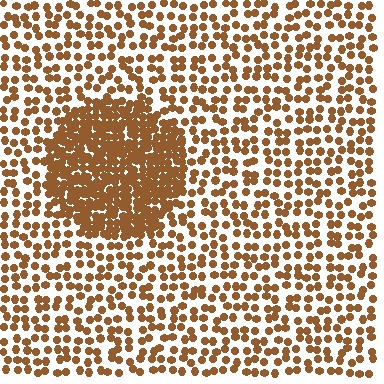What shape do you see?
I see a circle.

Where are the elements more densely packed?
The elements are more densely packed inside the circle boundary.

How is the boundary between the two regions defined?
The boundary is defined by a change in element density (approximately 2.5x ratio). All elements are the same color, size, and shape.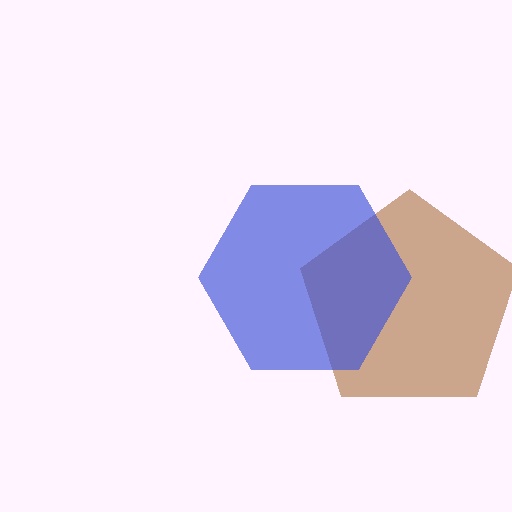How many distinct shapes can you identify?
There are 2 distinct shapes: a brown pentagon, a blue hexagon.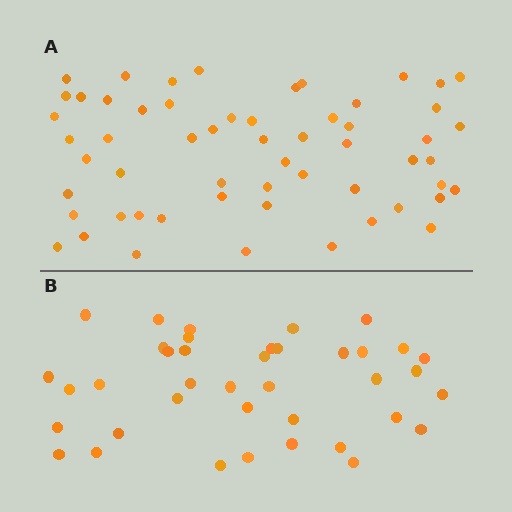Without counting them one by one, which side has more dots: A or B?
Region A (the top region) has more dots.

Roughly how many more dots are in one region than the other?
Region A has approximately 20 more dots than region B.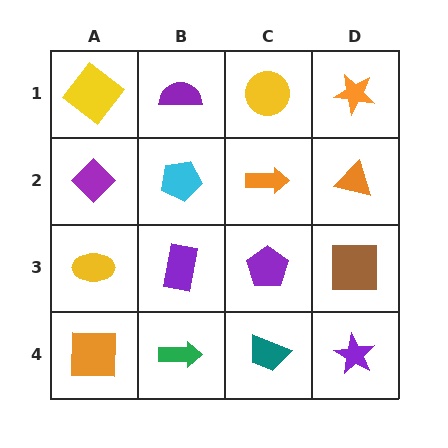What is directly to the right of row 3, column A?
A purple rectangle.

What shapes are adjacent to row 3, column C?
An orange arrow (row 2, column C), a teal trapezoid (row 4, column C), a purple rectangle (row 3, column B), a brown square (row 3, column D).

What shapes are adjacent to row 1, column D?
An orange triangle (row 2, column D), a yellow circle (row 1, column C).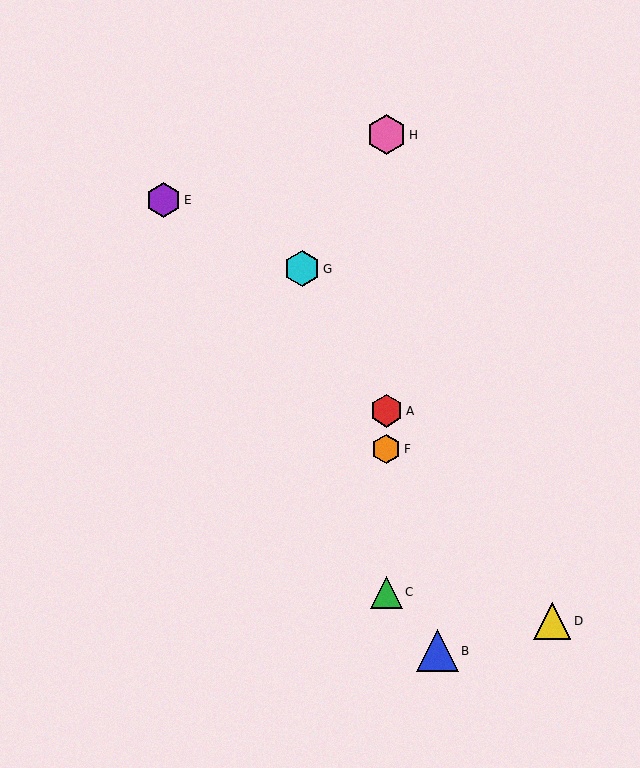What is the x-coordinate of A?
Object A is at x≈386.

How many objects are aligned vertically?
4 objects (A, C, F, H) are aligned vertically.